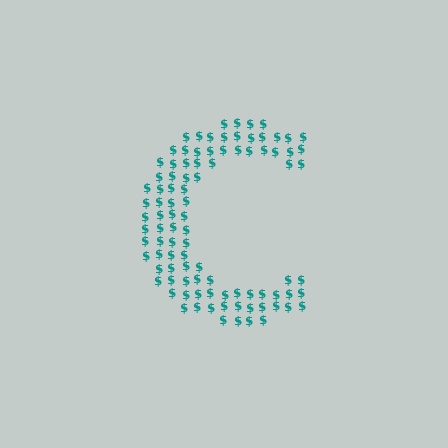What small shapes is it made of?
It is made of small dollar signs.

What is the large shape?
The large shape is the letter C.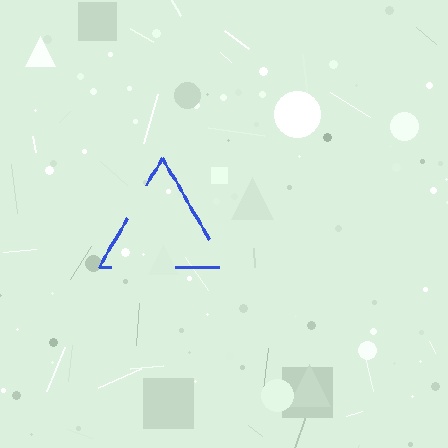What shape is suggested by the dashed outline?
The dashed outline suggests a triangle.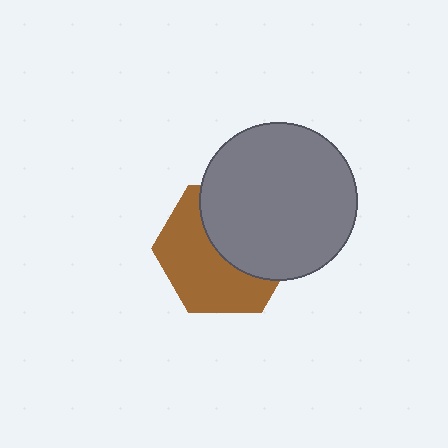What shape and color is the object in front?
The object in front is a gray circle.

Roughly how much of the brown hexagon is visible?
About half of it is visible (roughly 53%).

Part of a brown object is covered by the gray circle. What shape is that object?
It is a hexagon.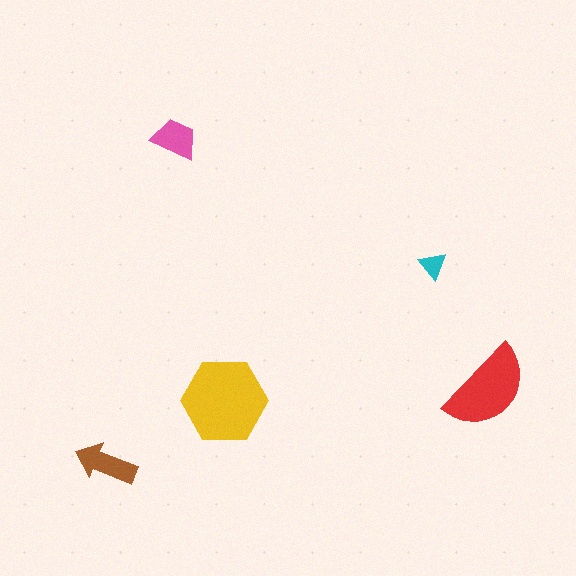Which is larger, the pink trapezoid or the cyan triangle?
The pink trapezoid.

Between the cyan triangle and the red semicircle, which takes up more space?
The red semicircle.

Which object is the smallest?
The cyan triangle.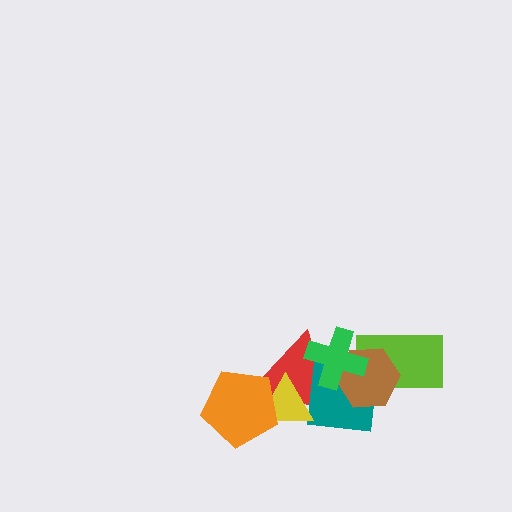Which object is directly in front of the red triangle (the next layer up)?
The teal square is directly in front of the red triangle.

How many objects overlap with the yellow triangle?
3 objects overlap with the yellow triangle.